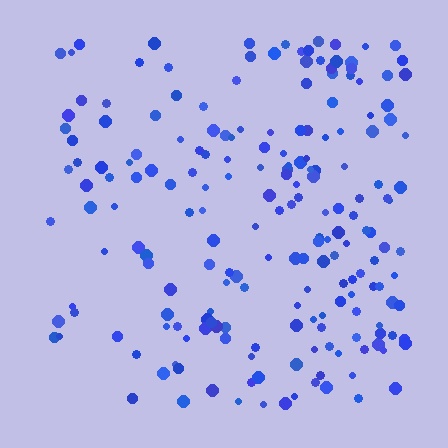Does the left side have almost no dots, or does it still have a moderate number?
Still a moderate number, just noticeably fewer than the right.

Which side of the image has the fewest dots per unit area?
The left.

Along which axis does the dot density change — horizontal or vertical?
Horizontal.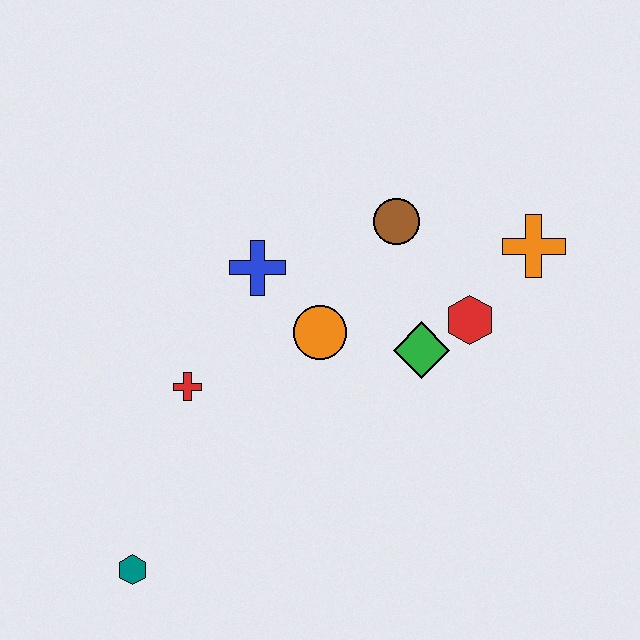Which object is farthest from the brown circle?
The teal hexagon is farthest from the brown circle.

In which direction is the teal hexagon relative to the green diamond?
The teal hexagon is to the left of the green diamond.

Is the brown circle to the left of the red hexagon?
Yes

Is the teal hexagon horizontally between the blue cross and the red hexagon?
No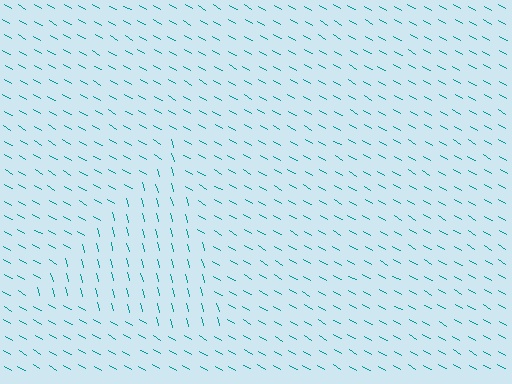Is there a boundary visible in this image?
Yes, there is a texture boundary formed by a change in line orientation.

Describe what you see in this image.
The image is filled with small teal line segments. A triangle region in the image has lines oriented differently from the surrounding lines, creating a visible texture boundary.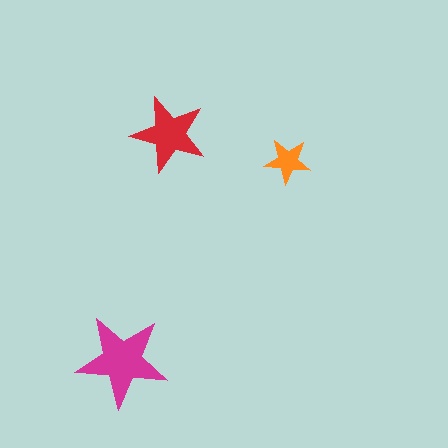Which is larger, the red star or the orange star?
The red one.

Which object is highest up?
The red star is topmost.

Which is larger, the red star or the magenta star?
The magenta one.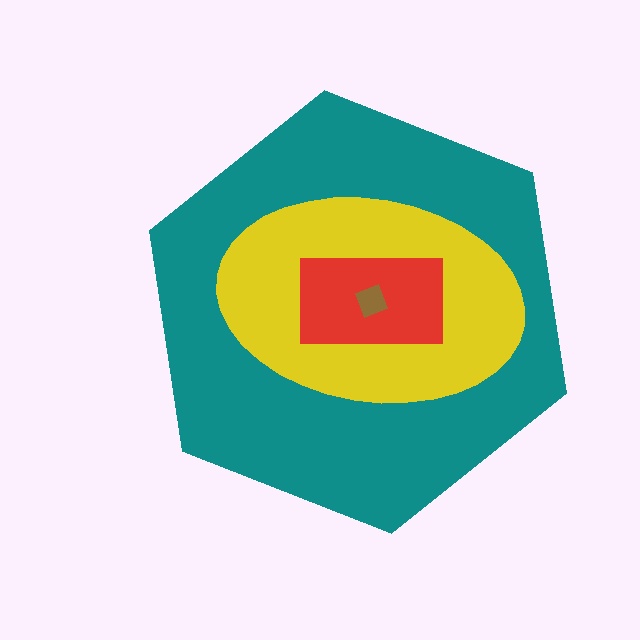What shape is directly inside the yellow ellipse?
The red rectangle.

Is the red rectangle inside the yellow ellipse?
Yes.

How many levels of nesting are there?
4.